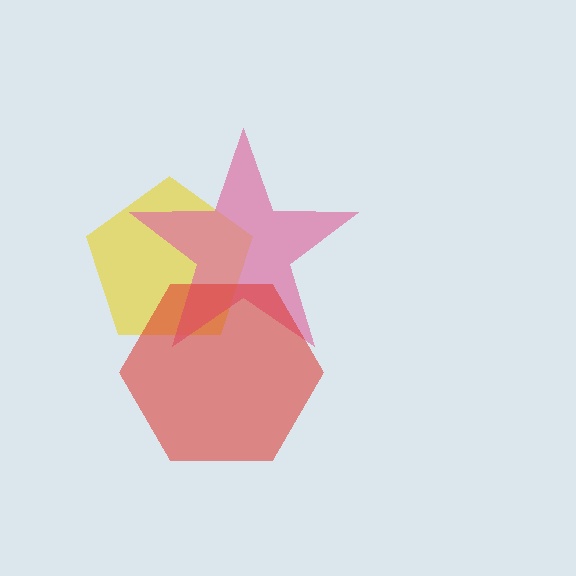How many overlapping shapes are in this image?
There are 3 overlapping shapes in the image.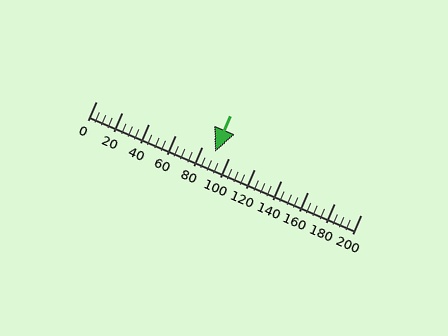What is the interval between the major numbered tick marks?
The major tick marks are spaced 20 units apart.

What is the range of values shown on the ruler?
The ruler shows values from 0 to 200.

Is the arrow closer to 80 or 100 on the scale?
The arrow is closer to 80.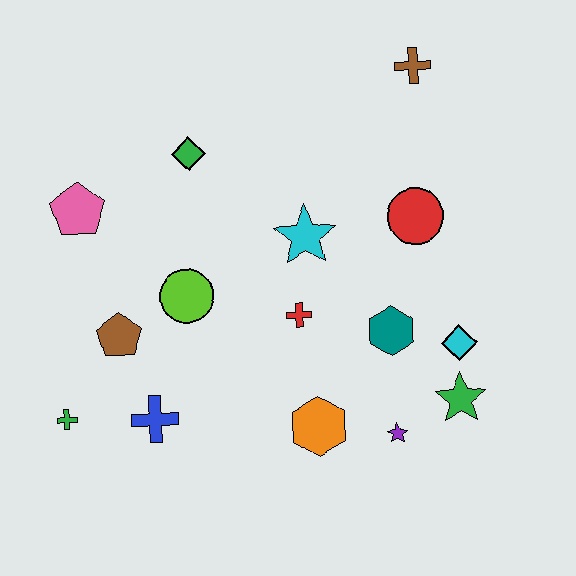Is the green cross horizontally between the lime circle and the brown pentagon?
No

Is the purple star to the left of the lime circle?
No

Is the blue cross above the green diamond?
No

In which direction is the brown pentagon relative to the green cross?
The brown pentagon is above the green cross.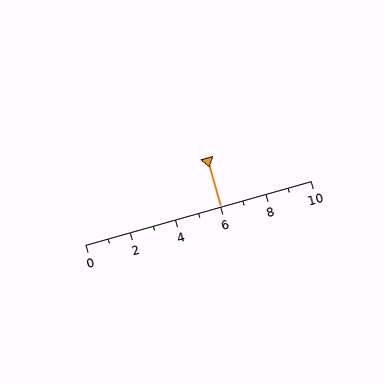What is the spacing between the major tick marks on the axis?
The major ticks are spaced 2 apart.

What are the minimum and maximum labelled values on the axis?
The axis runs from 0 to 10.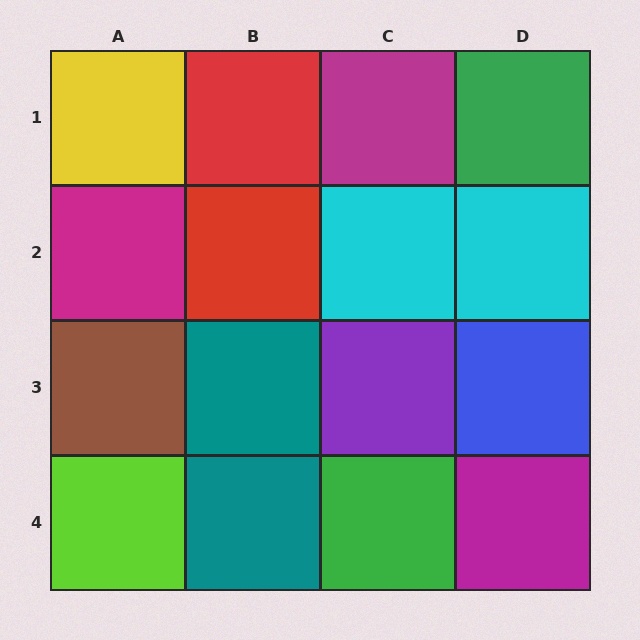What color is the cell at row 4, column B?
Teal.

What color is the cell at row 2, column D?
Cyan.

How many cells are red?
2 cells are red.